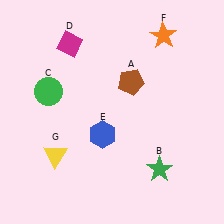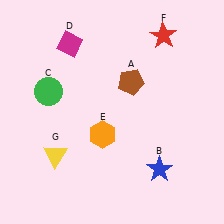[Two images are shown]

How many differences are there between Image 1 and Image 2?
There are 3 differences between the two images.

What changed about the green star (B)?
In Image 1, B is green. In Image 2, it changed to blue.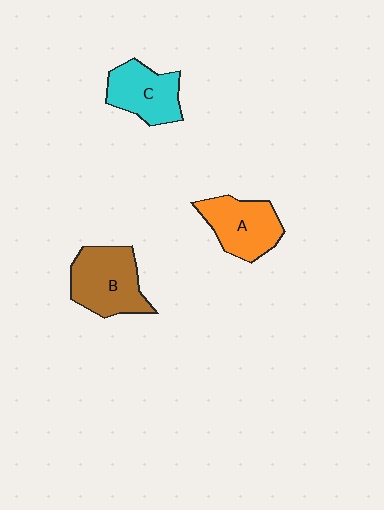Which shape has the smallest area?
Shape C (cyan).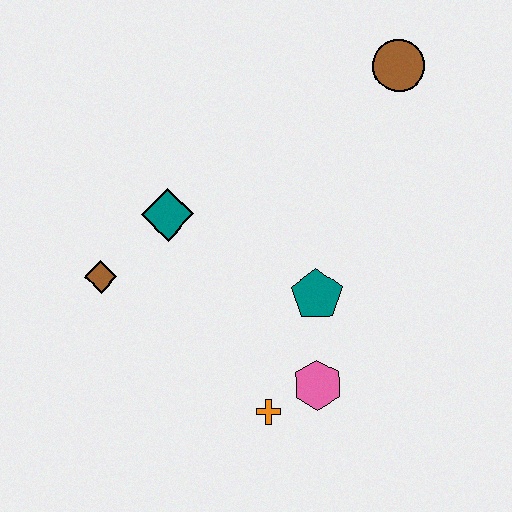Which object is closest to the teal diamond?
The brown diamond is closest to the teal diamond.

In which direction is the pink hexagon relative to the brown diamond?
The pink hexagon is to the right of the brown diamond.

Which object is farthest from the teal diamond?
The brown circle is farthest from the teal diamond.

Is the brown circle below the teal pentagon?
No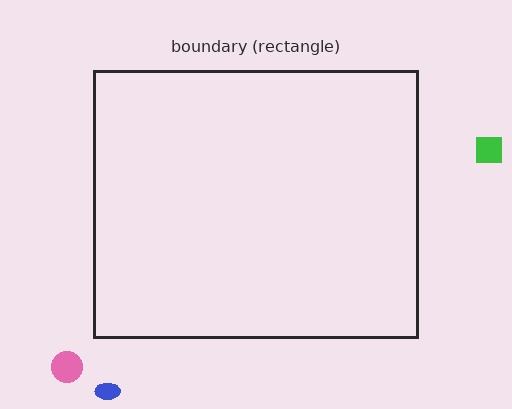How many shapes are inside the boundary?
0 inside, 3 outside.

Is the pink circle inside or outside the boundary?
Outside.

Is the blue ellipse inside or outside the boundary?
Outside.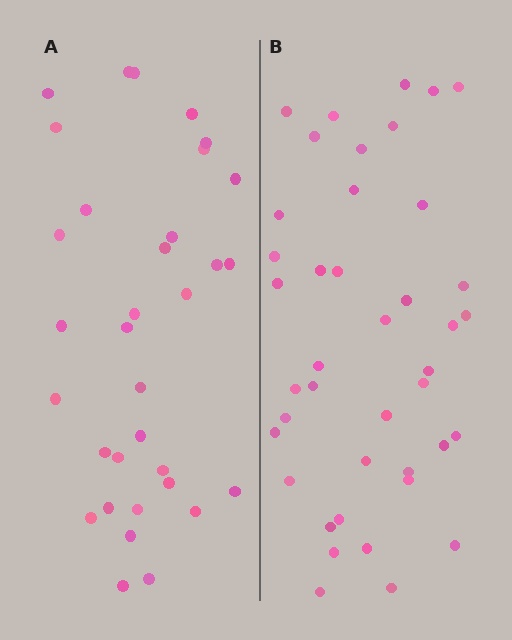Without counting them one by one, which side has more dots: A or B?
Region B (the right region) has more dots.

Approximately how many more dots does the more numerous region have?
Region B has roughly 8 or so more dots than region A.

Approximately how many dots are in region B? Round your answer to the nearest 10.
About 40 dots. (The exact count is 41, which rounds to 40.)